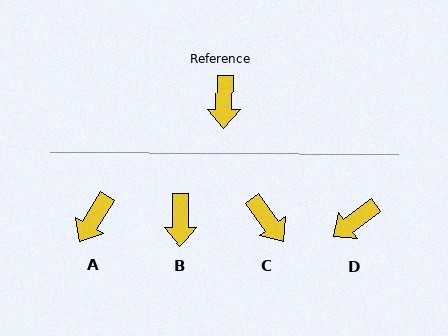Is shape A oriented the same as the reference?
No, it is off by about 30 degrees.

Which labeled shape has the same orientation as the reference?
B.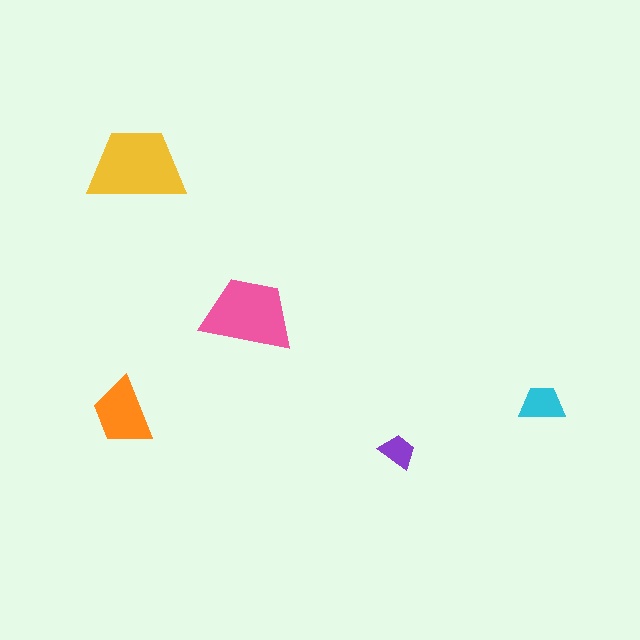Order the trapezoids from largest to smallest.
the yellow one, the pink one, the orange one, the cyan one, the purple one.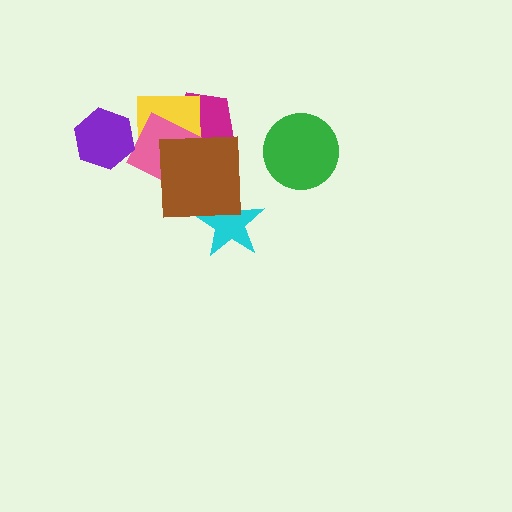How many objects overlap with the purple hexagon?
2 objects overlap with the purple hexagon.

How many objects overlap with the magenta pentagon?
3 objects overlap with the magenta pentagon.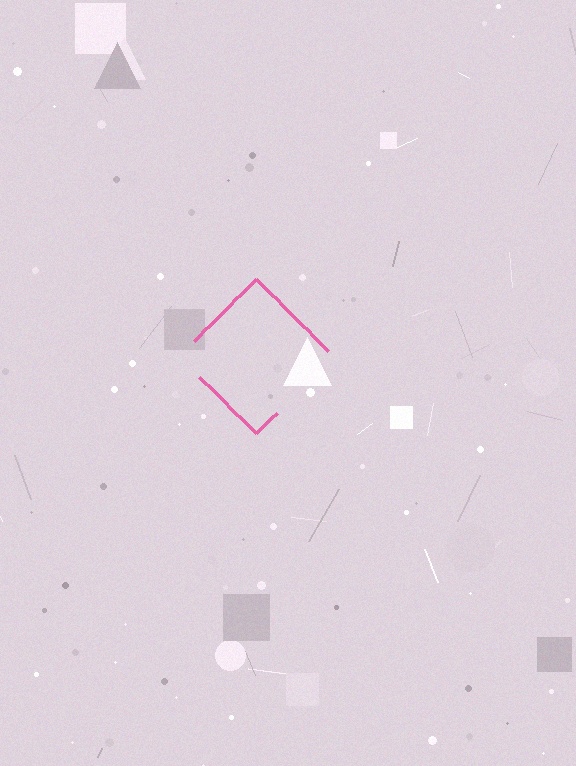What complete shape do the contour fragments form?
The contour fragments form a diamond.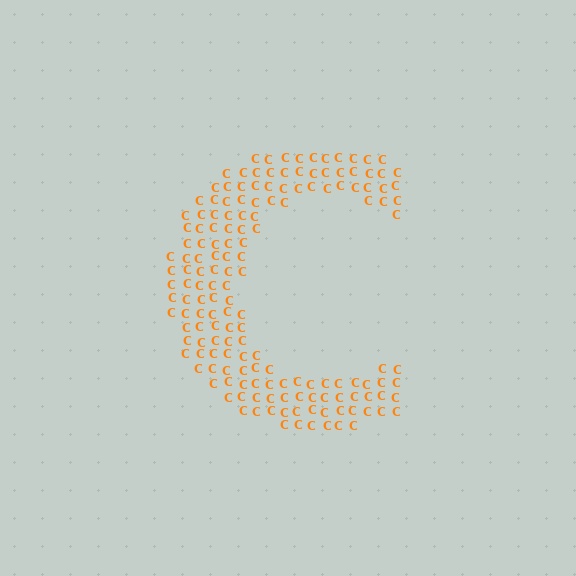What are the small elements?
The small elements are letter C's.